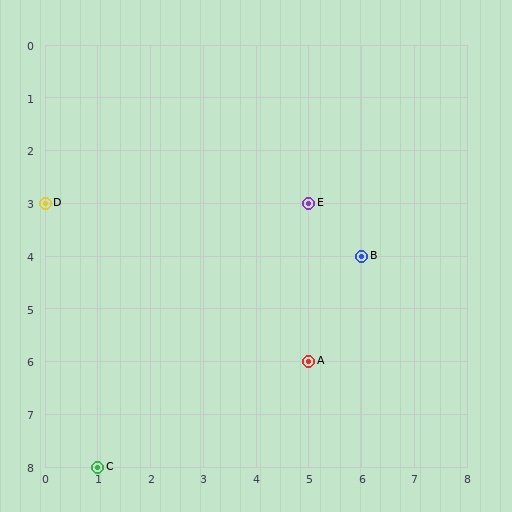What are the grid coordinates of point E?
Point E is at grid coordinates (5, 3).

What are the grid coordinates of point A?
Point A is at grid coordinates (5, 6).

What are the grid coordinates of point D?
Point D is at grid coordinates (0, 3).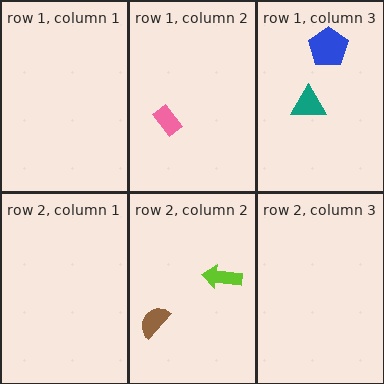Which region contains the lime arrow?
The row 2, column 2 region.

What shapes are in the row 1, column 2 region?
The pink rectangle.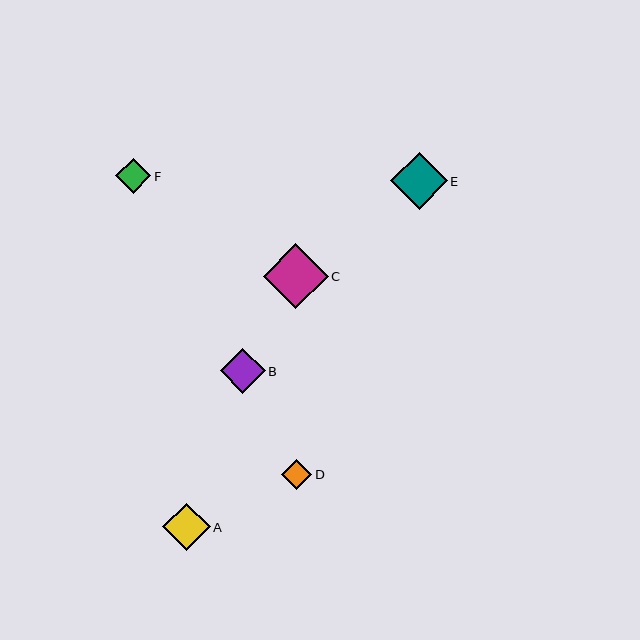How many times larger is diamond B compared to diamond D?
Diamond B is approximately 1.5 times the size of diamond D.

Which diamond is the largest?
Diamond C is the largest with a size of approximately 65 pixels.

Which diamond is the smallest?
Diamond D is the smallest with a size of approximately 30 pixels.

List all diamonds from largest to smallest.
From largest to smallest: C, E, A, B, F, D.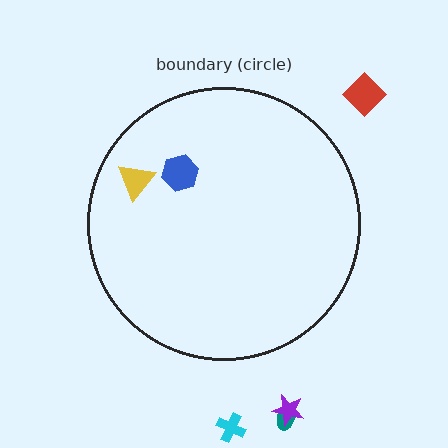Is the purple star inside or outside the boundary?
Outside.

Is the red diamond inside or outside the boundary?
Outside.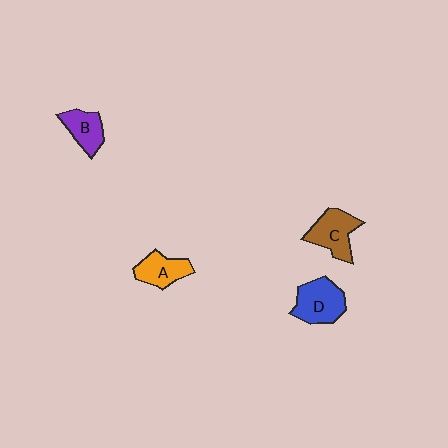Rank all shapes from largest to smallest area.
From largest to smallest: D (blue), C (brown), A (orange), B (purple).